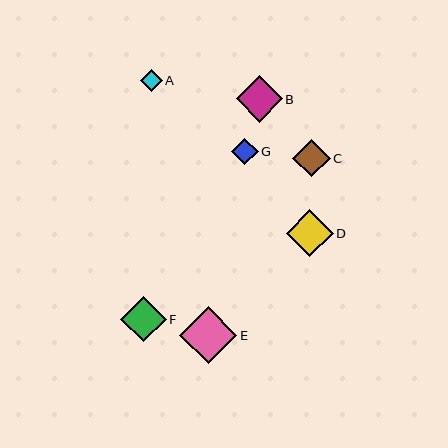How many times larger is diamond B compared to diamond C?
Diamond B is approximately 1.2 times the size of diamond C.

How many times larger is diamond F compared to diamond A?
Diamond F is approximately 2.0 times the size of diamond A.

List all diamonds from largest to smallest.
From largest to smallest: E, D, B, F, C, G, A.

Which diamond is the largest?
Diamond E is the largest with a size of approximately 57 pixels.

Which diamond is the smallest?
Diamond A is the smallest with a size of approximately 22 pixels.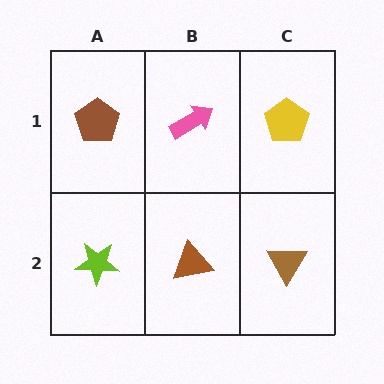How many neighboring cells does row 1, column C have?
2.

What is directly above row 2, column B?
A pink arrow.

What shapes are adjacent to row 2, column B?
A pink arrow (row 1, column B), a lime star (row 2, column A), a brown triangle (row 2, column C).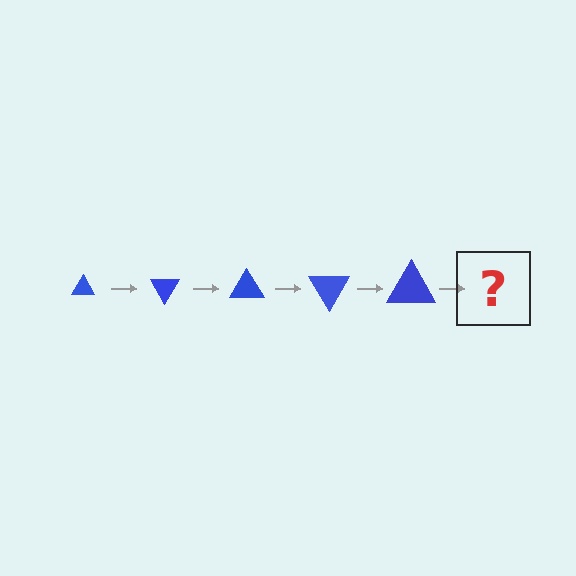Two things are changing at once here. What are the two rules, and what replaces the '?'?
The two rules are that the triangle grows larger each step and it rotates 60 degrees each step. The '?' should be a triangle, larger than the previous one and rotated 300 degrees from the start.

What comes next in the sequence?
The next element should be a triangle, larger than the previous one and rotated 300 degrees from the start.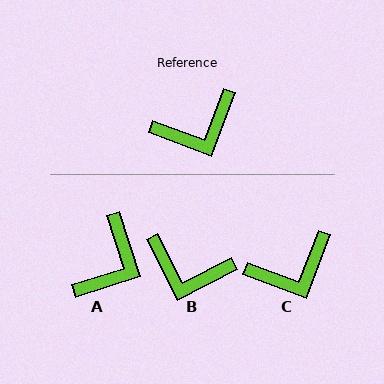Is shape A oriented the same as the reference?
No, it is off by about 39 degrees.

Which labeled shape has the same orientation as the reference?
C.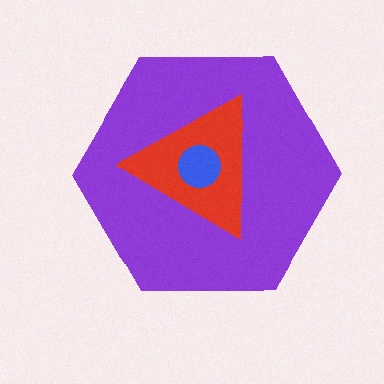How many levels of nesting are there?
3.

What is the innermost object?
The blue circle.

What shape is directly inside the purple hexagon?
The red triangle.